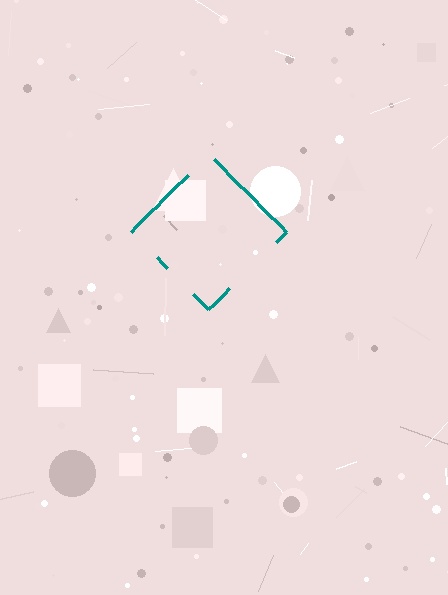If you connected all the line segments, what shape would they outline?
They would outline a diamond.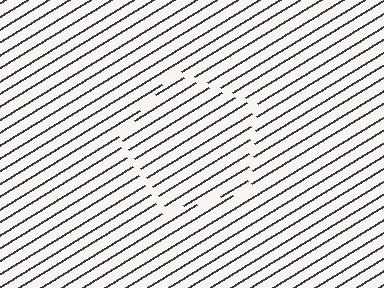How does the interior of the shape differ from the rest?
The interior of the shape contains the same grating, shifted by half a period — the contour is defined by the phase discontinuity where line-ends from the inner and outer gratings abut.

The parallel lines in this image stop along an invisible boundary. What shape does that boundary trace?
An illusory pentagon. The interior of the shape contains the same grating, shifted by half a period — the contour is defined by the phase discontinuity where line-ends from the inner and outer gratings abut.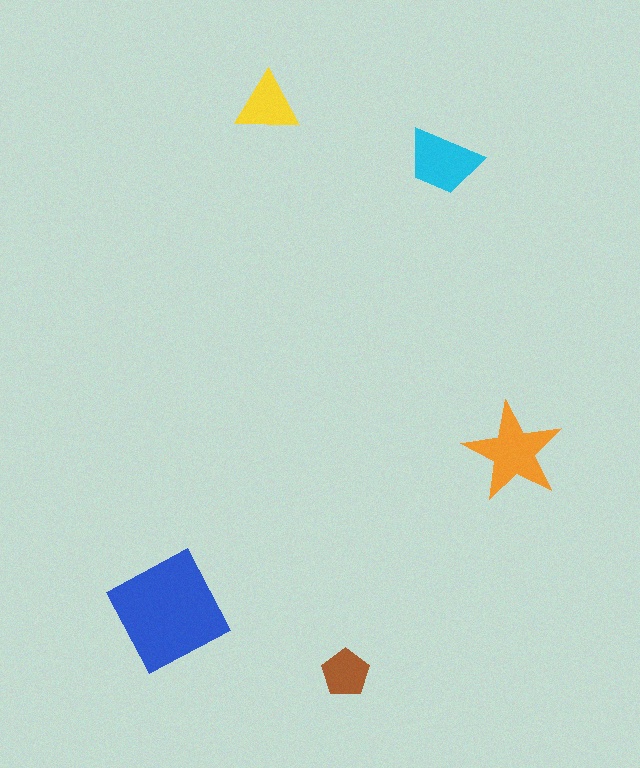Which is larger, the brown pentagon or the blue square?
The blue square.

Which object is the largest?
The blue square.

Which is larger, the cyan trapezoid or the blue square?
The blue square.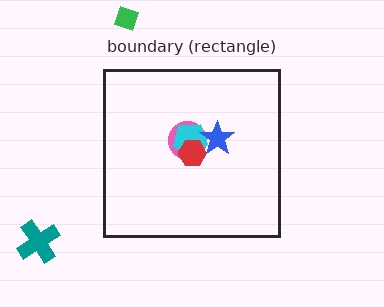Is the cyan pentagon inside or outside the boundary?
Inside.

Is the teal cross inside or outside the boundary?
Outside.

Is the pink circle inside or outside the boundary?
Inside.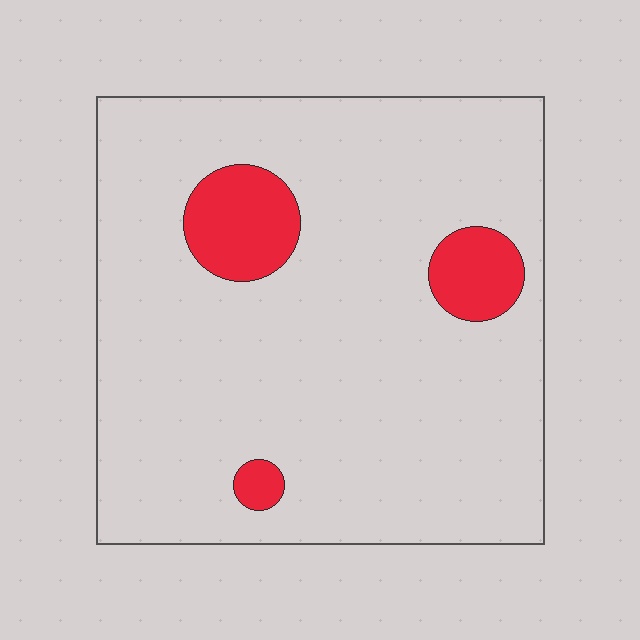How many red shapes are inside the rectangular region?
3.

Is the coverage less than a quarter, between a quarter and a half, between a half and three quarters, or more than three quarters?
Less than a quarter.